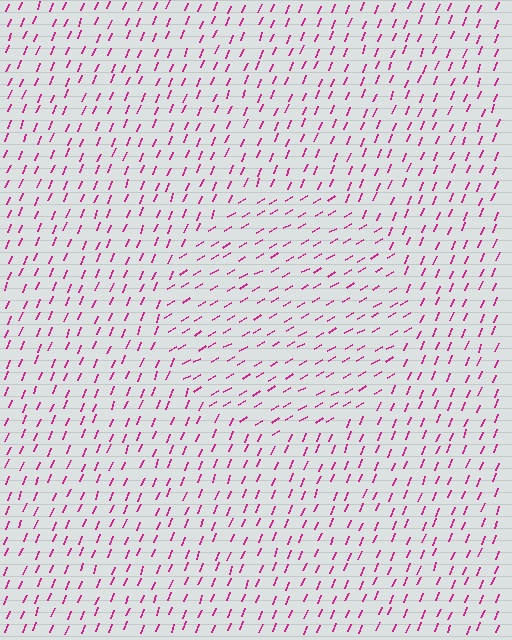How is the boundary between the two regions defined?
The boundary is defined purely by a change in line orientation (approximately 38 degrees difference). All lines are the same color and thickness.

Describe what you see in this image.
The image is filled with small magenta line segments. A circle region in the image has lines oriented differently from the surrounding lines, creating a visible texture boundary.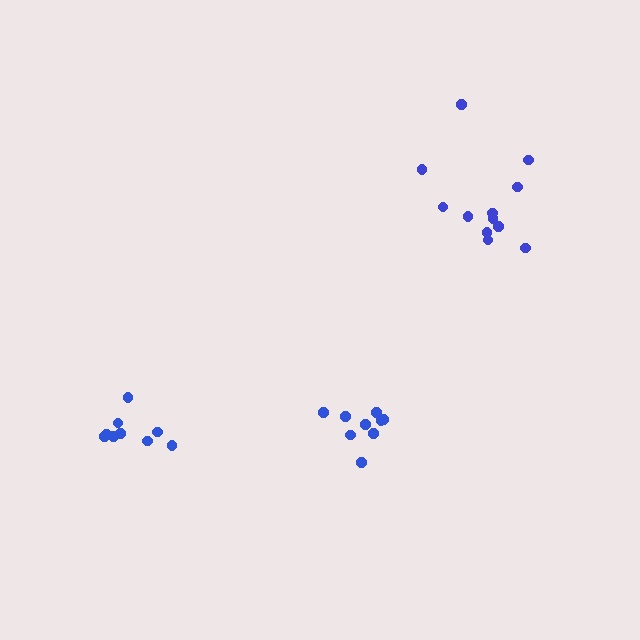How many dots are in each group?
Group 1: 9 dots, Group 2: 9 dots, Group 3: 12 dots (30 total).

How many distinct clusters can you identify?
There are 3 distinct clusters.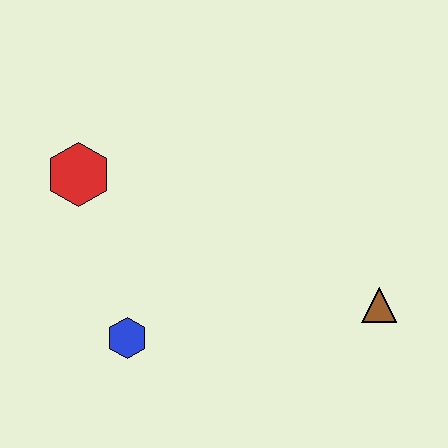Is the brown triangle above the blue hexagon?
Yes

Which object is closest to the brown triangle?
The blue hexagon is closest to the brown triangle.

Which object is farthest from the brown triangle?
The red hexagon is farthest from the brown triangle.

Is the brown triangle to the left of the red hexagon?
No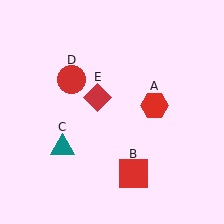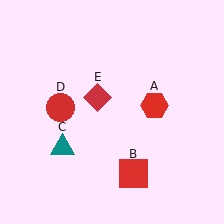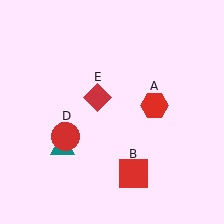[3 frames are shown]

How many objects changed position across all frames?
1 object changed position: red circle (object D).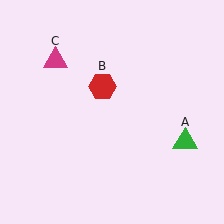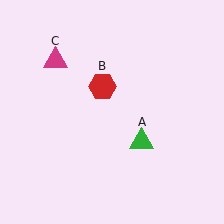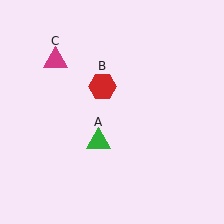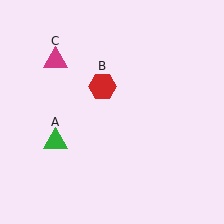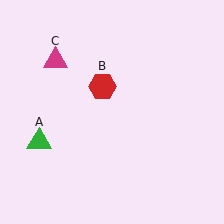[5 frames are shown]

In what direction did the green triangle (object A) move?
The green triangle (object A) moved left.